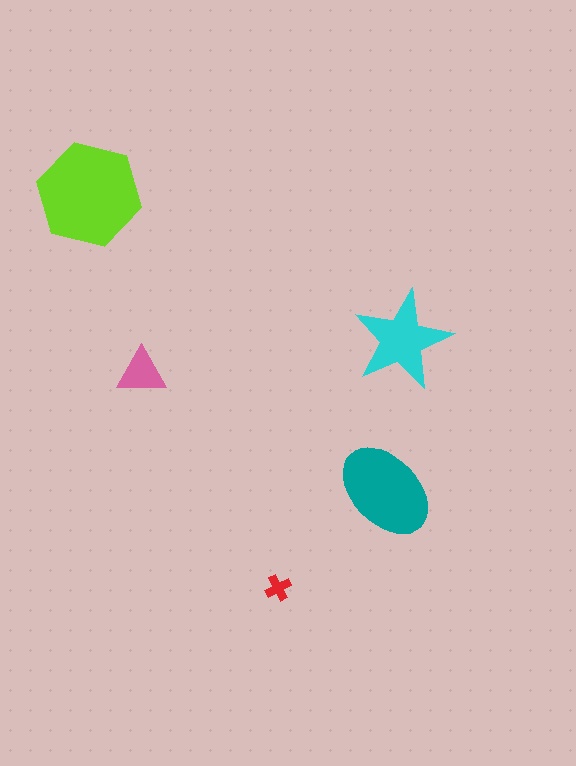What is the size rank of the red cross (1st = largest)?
5th.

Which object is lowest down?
The red cross is bottommost.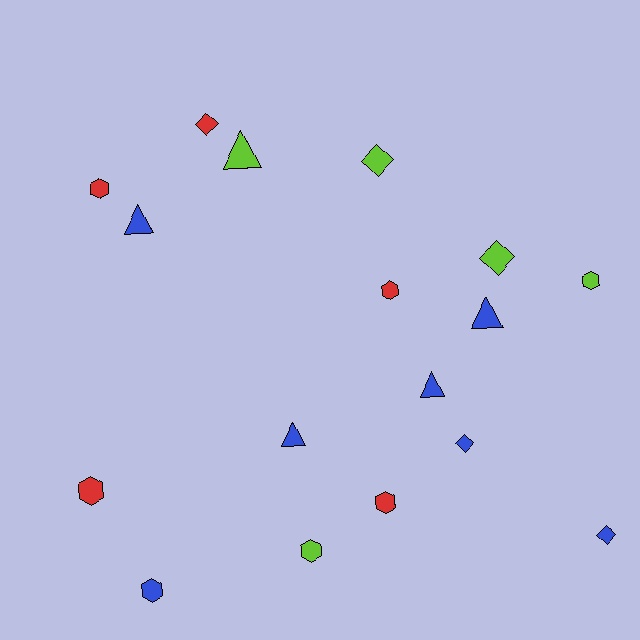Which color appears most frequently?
Blue, with 7 objects.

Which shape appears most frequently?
Hexagon, with 7 objects.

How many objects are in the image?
There are 17 objects.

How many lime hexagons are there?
There are 2 lime hexagons.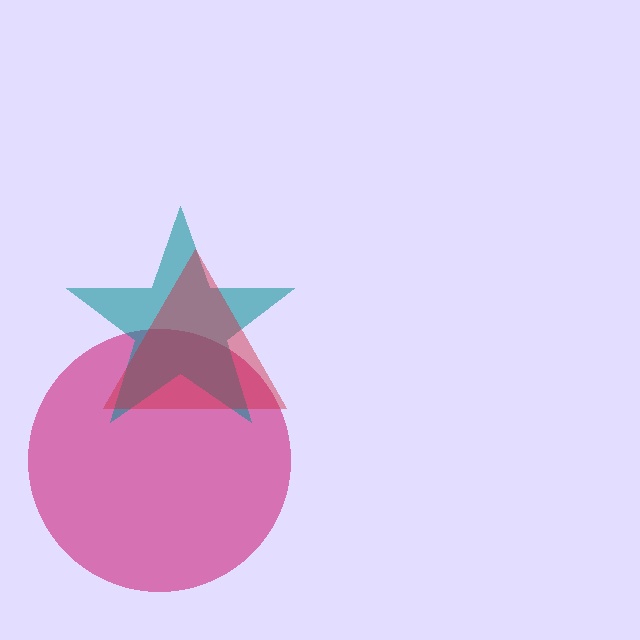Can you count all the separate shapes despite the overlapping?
Yes, there are 3 separate shapes.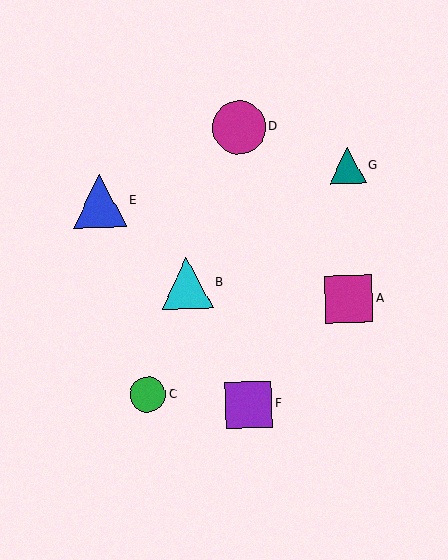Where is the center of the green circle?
The center of the green circle is at (147, 394).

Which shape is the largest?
The blue triangle (labeled E) is the largest.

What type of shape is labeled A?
Shape A is a magenta square.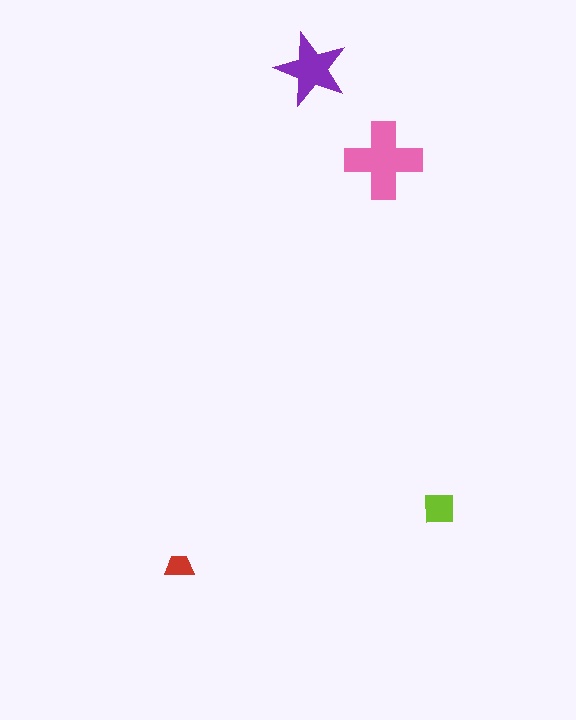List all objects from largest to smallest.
The pink cross, the purple star, the lime square, the red trapezoid.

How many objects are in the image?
There are 4 objects in the image.